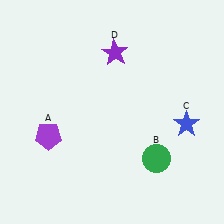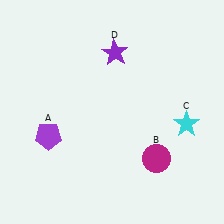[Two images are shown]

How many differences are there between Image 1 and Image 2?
There are 2 differences between the two images.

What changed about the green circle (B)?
In Image 1, B is green. In Image 2, it changed to magenta.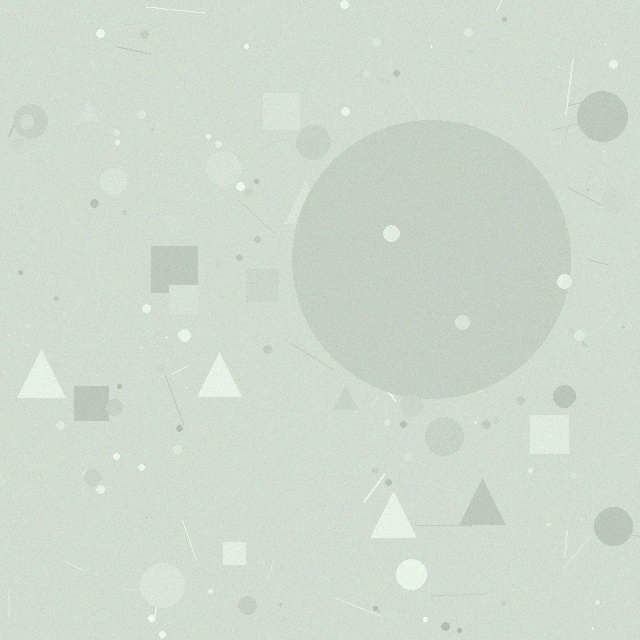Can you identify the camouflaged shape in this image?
The camouflaged shape is a circle.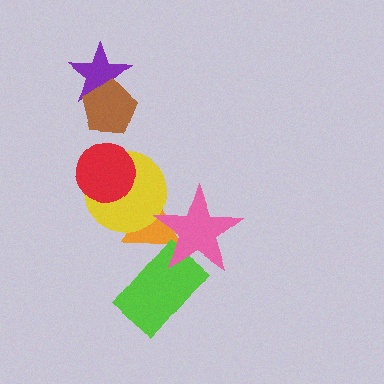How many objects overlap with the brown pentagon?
1 object overlaps with the brown pentagon.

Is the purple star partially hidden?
Yes, it is partially covered by another shape.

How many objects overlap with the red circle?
1 object overlaps with the red circle.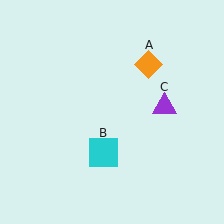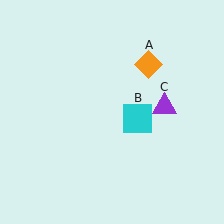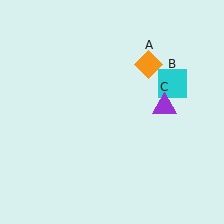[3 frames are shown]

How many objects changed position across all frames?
1 object changed position: cyan square (object B).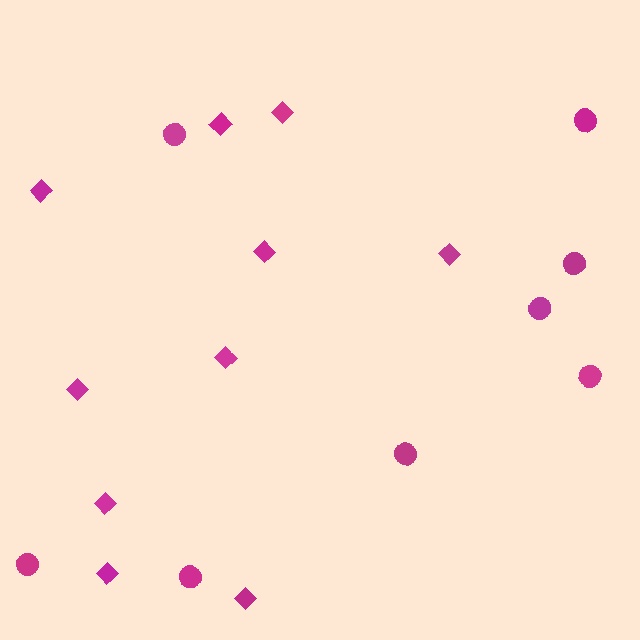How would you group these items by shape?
There are 2 groups: one group of diamonds (10) and one group of circles (8).